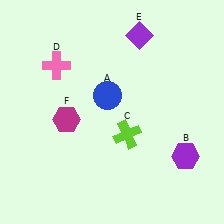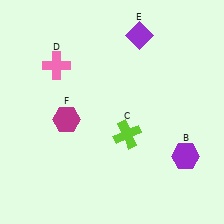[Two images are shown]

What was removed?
The blue circle (A) was removed in Image 2.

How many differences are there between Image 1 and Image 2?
There is 1 difference between the two images.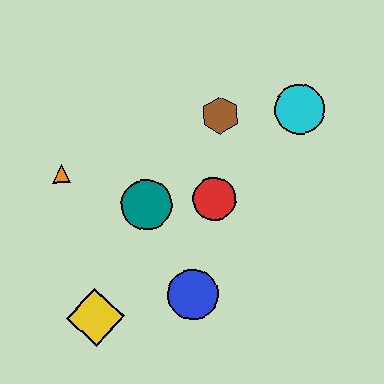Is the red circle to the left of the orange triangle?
No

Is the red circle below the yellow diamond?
No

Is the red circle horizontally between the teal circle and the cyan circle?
Yes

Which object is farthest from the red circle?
The yellow diamond is farthest from the red circle.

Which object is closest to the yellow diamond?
The blue circle is closest to the yellow diamond.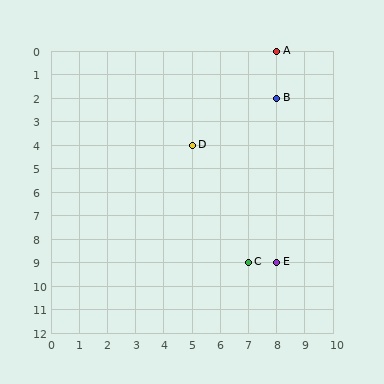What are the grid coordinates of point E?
Point E is at grid coordinates (8, 9).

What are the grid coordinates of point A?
Point A is at grid coordinates (8, 0).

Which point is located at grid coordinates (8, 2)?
Point B is at (8, 2).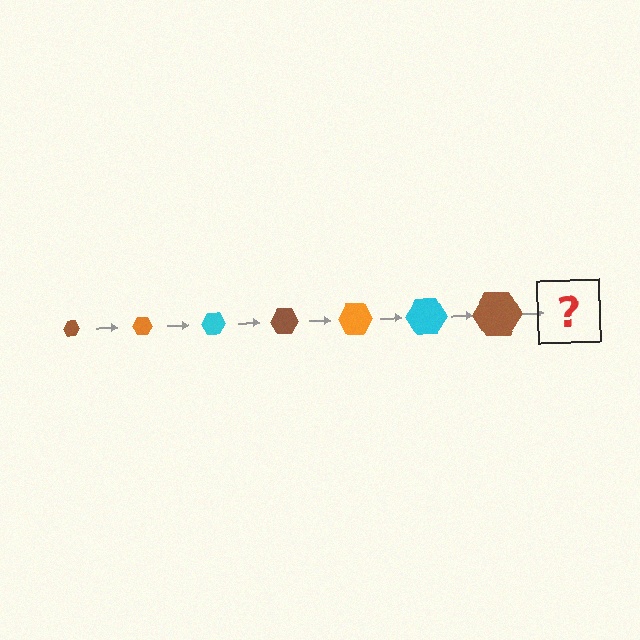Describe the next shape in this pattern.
It should be an orange hexagon, larger than the previous one.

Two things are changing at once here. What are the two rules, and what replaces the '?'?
The two rules are that the hexagon grows larger each step and the color cycles through brown, orange, and cyan. The '?' should be an orange hexagon, larger than the previous one.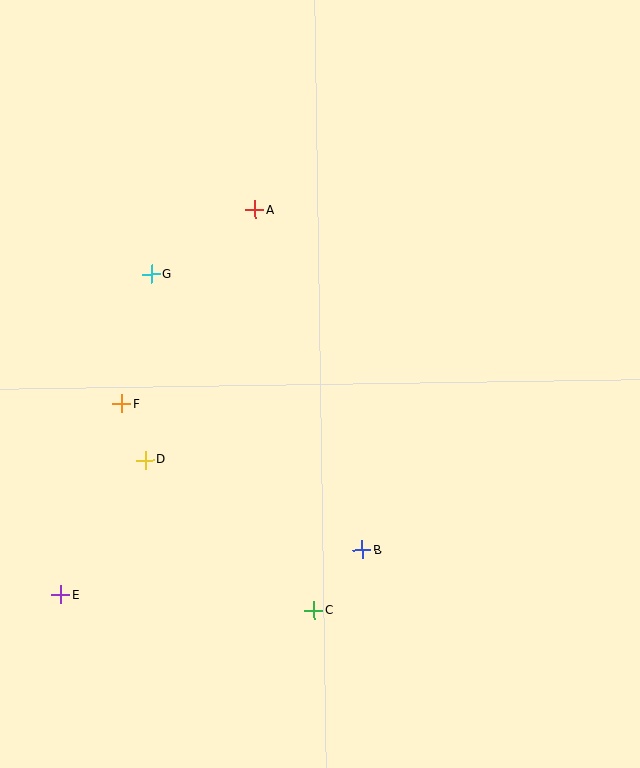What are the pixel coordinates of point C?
Point C is at (314, 610).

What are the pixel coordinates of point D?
Point D is at (145, 460).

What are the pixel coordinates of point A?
Point A is at (255, 210).